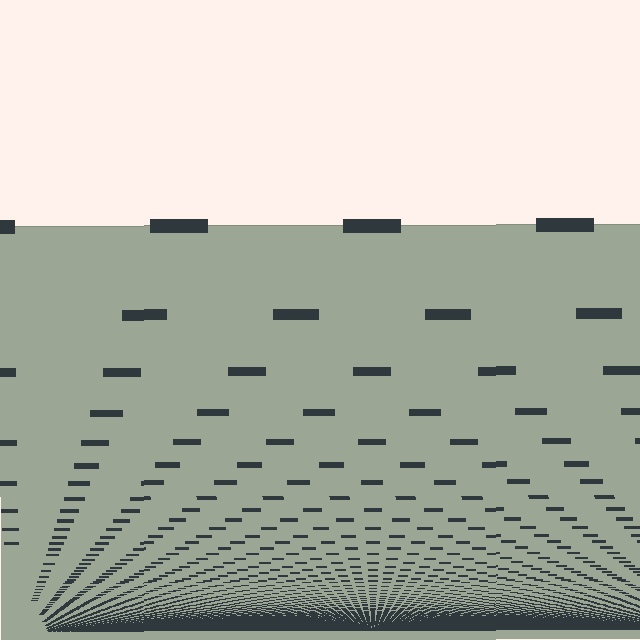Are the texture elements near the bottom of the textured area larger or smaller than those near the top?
Smaller. The gradient is inverted — elements near the bottom are smaller and denser.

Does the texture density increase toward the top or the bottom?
Density increases toward the bottom.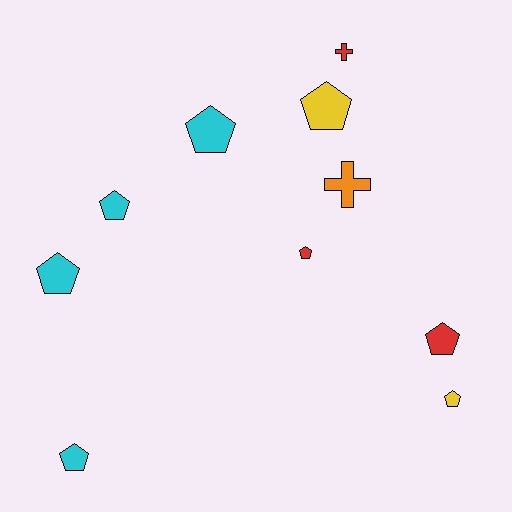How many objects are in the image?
There are 10 objects.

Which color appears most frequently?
Cyan, with 4 objects.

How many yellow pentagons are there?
There are 2 yellow pentagons.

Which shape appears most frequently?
Pentagon, with 8 objects.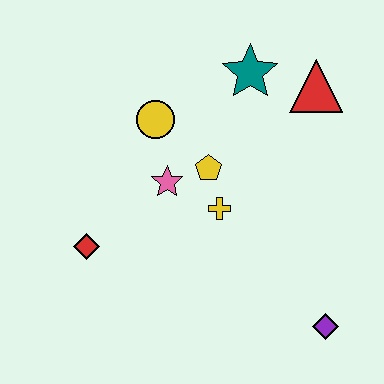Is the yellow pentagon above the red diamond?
Yes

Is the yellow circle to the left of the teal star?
Yes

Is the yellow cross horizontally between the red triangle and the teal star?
No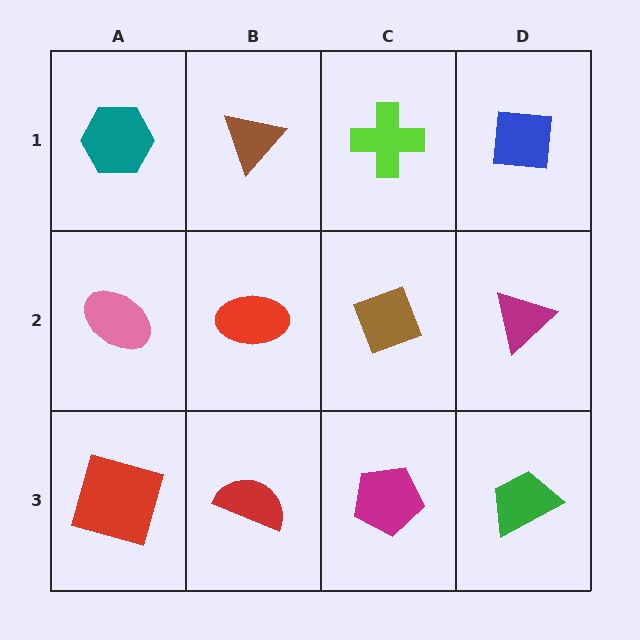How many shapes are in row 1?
4 shapes.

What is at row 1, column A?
A teal hexagon.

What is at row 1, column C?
A lime cross.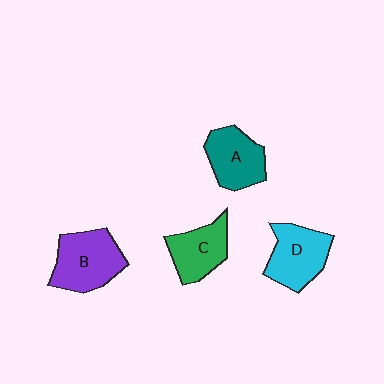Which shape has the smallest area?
Shape C (green).